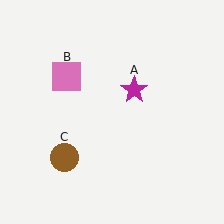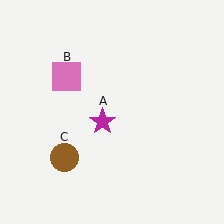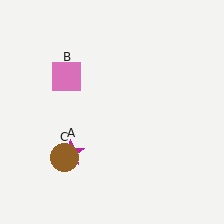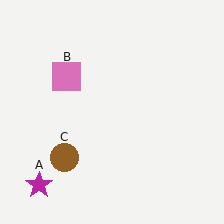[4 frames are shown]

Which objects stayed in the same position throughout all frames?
Pink square (object B) and brown circle (object C) remained stationary.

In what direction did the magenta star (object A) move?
The magenta star (object A) moved down and to the left.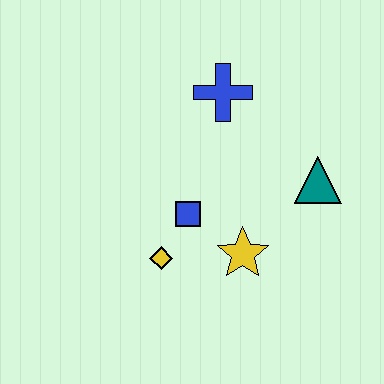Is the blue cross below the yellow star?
No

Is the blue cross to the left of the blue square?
No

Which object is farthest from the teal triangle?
The yellow diamond is farthest from the teal triangle.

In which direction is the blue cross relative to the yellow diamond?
The blue cross is above the yellow diamond.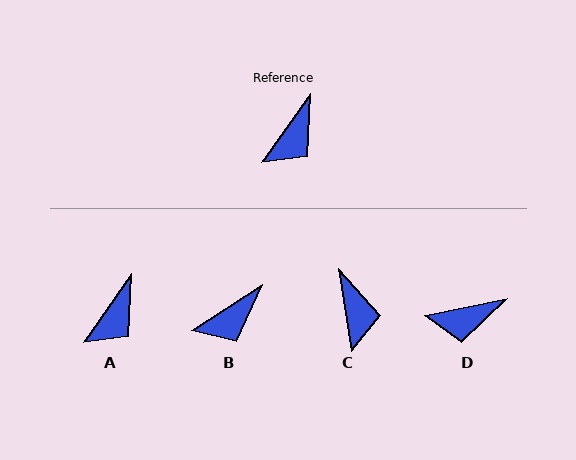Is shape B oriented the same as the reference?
No, it is off by about 22 degrees.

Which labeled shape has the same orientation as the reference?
A.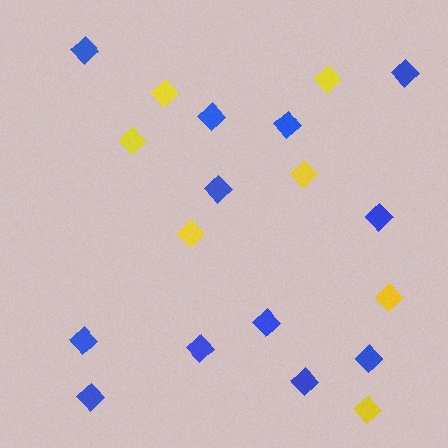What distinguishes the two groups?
There are 2 groups: one group of blue diamonds (12) and one group of yellow diamonds (7).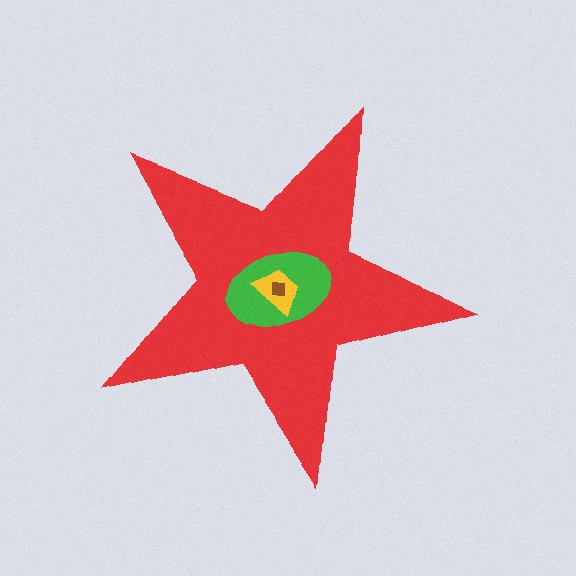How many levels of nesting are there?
4.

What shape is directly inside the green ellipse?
The yellow trapezoid.